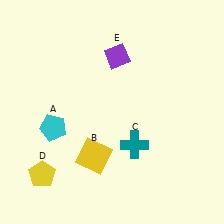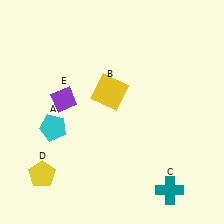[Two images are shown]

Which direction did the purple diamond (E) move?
The purple diamond (E) moved left.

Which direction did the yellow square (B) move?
The yellow square (B) moved up.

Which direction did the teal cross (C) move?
The teal cross (C) moved down.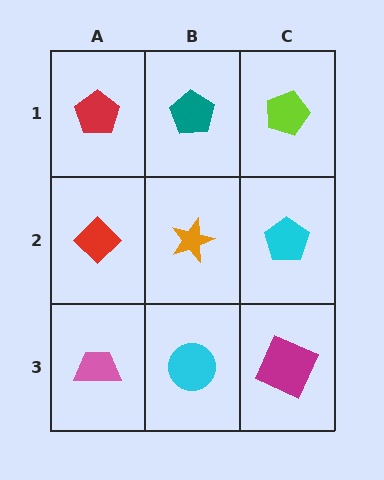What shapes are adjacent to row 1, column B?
An orange star (row 2, column B), a red pentagon (row 1, column A), a lime pentagon (row 1, column C).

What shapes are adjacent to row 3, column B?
An orange star (row 2, column B), a pink trapezoid (row 3, column A), a magenta square (row 3, column C).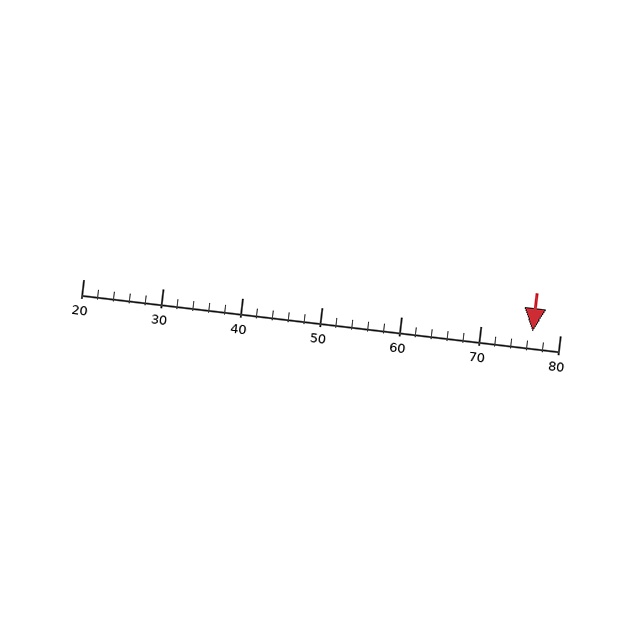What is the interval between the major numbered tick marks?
The major tick marks are spaced 10 units apart.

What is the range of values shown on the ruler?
The ruler shows values from 20 to 80.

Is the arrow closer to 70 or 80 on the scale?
The arrow is closer to 80.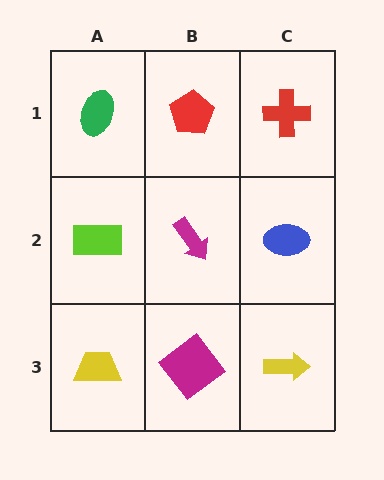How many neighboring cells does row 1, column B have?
3.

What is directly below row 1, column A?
A lime rectangle.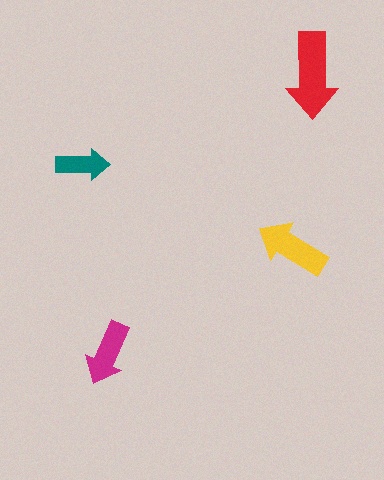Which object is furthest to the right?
The red arrow is rightmost.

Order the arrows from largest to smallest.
the red one, the yellow one, the magenta one, the teal one.